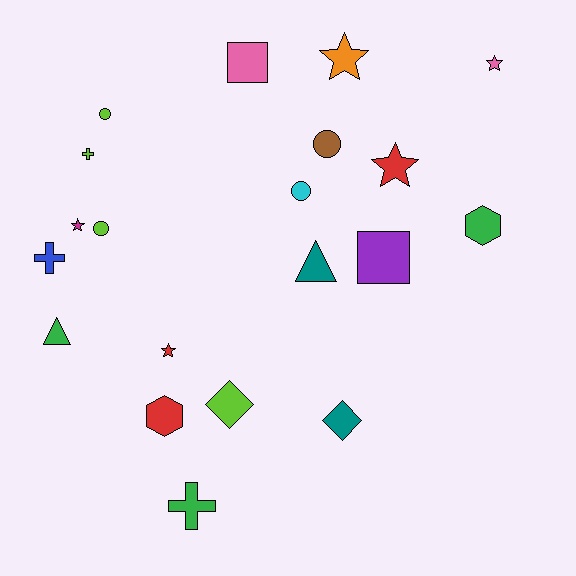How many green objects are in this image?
There are 3 green objects.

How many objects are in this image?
There are 20 objects.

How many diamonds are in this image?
There are 2 diamonds.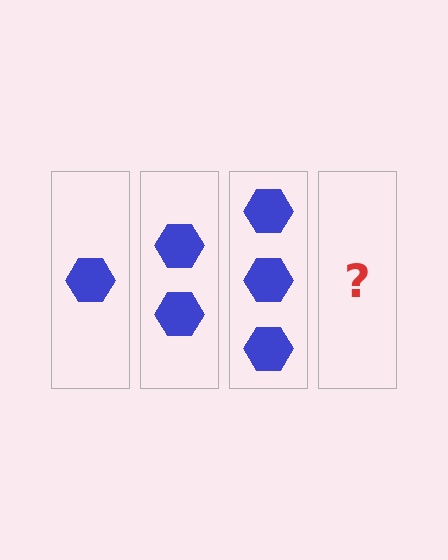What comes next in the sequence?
The next element should be 4 hexagons.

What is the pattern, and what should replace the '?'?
The pattern is that each step adds one more hexagon. The '?' should be 4 hexagons.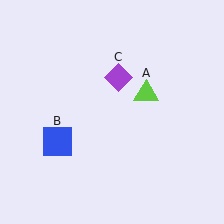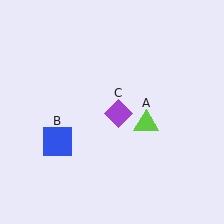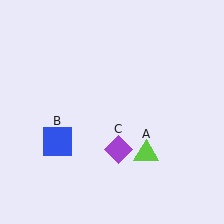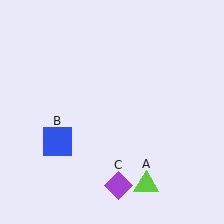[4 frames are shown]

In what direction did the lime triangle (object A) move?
The lime triangle (object A) moved down.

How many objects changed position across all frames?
2 objects changed position: lime triangle (object A), purple diamond (object C).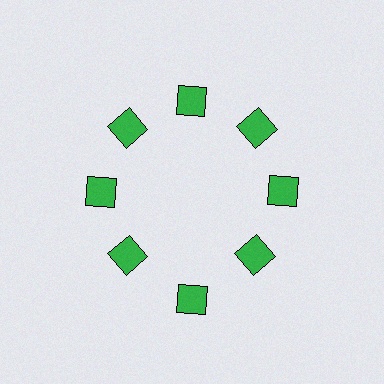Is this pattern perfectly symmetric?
No. The 8 green squares are arranged in a ring, but one element near the 6 o'clock position is pushed outward from the center, breaking the 8-fold rotational symmetry.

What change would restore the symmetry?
The symmetry would be restored by moving it inward, back onto the ring so that all 8 squares sit at equal angles and equal distance from the center.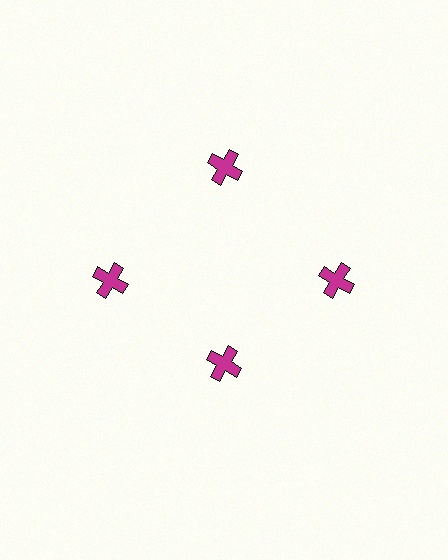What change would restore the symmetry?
The symmetry would be restored by moving it outward, back onto the ring so that all 4 crosses sit at equal angles and equal distance from the center.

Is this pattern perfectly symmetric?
No. The 4 magenta crosses are arranged in a ring, but one element near the 6 o'clock position is pulled inward toward the center, breaking the 4-fold rotational symmetry.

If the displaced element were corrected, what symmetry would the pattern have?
It would have 4-fold rotational symmetry — the pattern would map onto itself every 90 degrees.